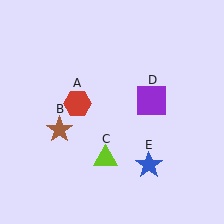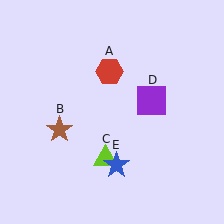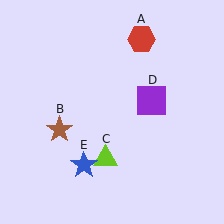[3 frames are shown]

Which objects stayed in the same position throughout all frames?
Brown star (object B) and lime triangle (object C) and purple square (object D) remained stationary.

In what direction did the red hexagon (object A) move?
The red hexagon (object A) moved up and to the right.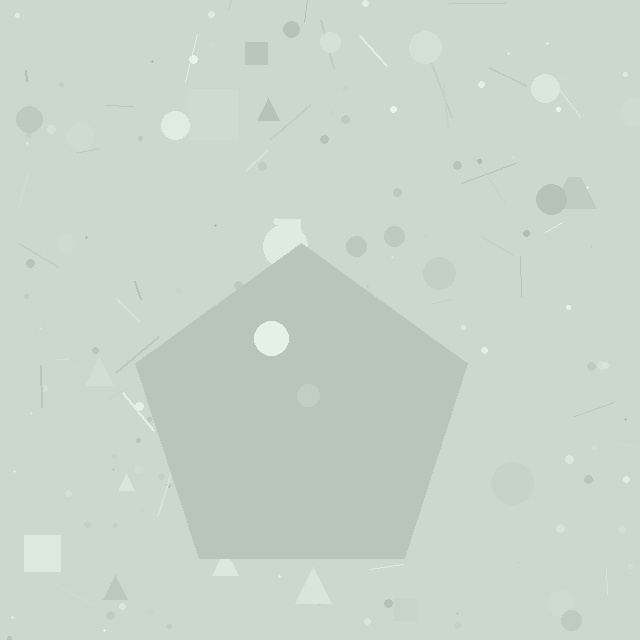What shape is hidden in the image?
A pentagon is hidden in the image.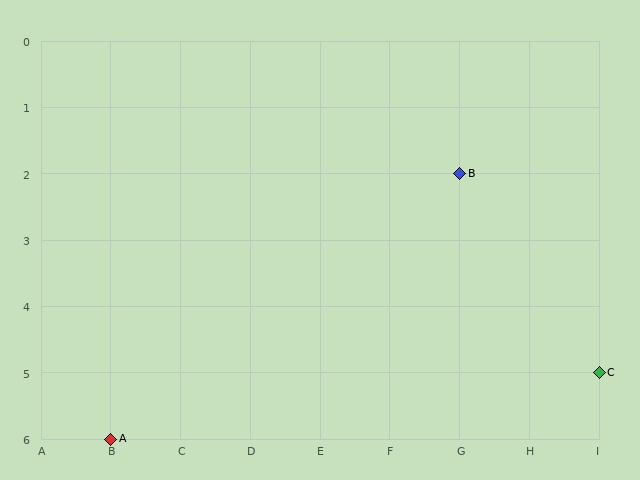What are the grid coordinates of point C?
Point C is at grid coordinates (I, 5).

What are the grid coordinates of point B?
Point B is at grid coordinates (G, 2).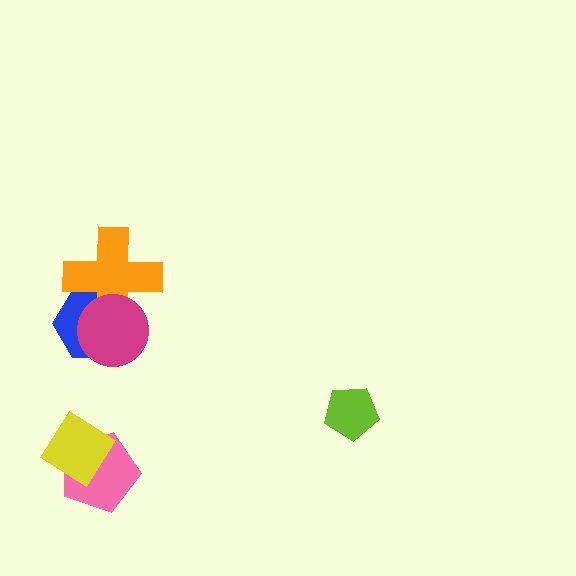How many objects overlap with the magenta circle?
2 objects overlap with the magenta circle.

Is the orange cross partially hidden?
Yes, it is partially covered by another shape.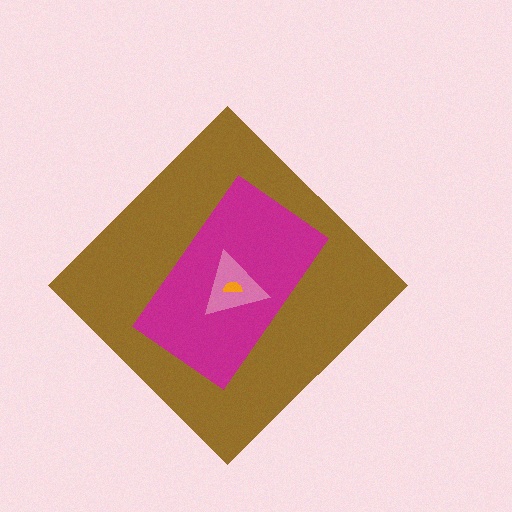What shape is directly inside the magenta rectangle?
The pink triangle.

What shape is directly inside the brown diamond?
The magenta rectangle.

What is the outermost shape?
The brown diamond.